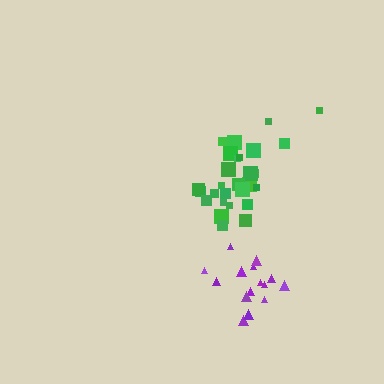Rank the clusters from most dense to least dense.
green, purple.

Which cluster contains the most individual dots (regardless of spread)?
Green (28).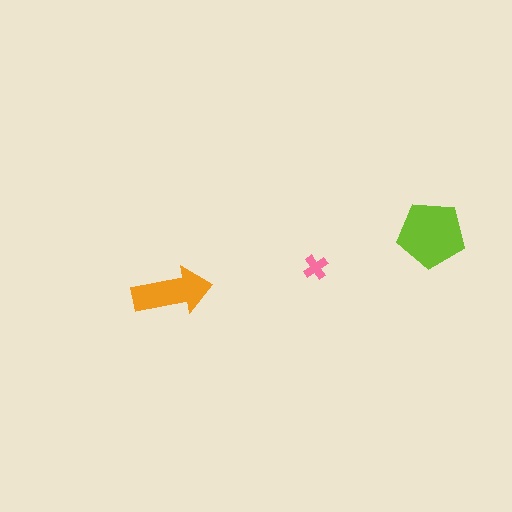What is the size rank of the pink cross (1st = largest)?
3rd.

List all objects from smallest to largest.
The pink cross, the orange arrow, the lime pentagon.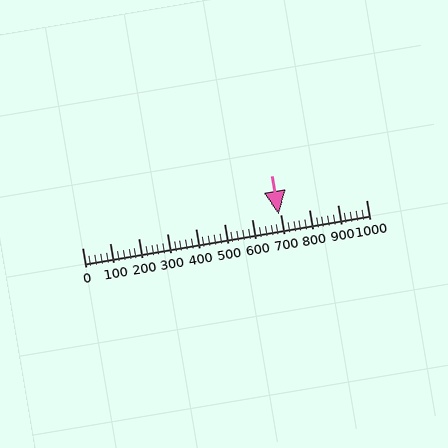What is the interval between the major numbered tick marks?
The major tick marks are spaced 100 units apart.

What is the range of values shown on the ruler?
The ruler shows values from 0 to 1000.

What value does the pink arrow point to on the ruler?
The pink arrow points to approximately 692.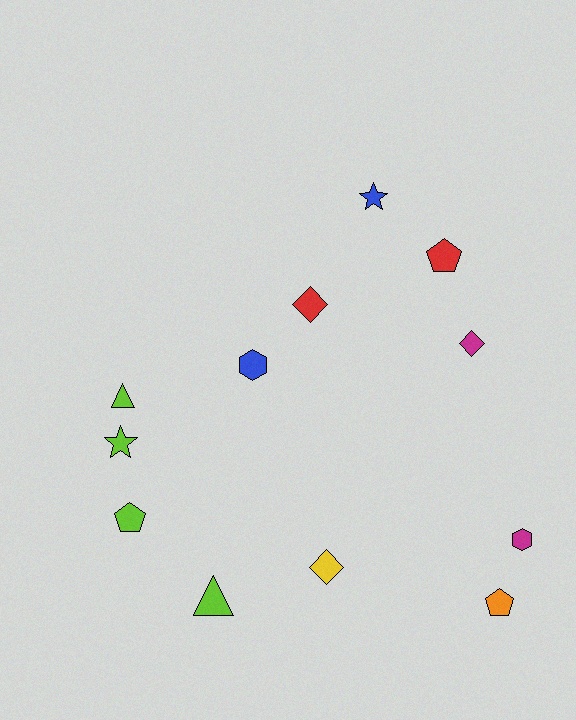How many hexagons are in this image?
There are 2 hexagons.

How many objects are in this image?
There are 12 objects.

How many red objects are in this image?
There are 2 red objects.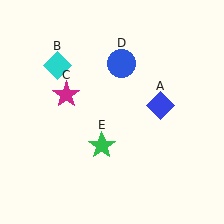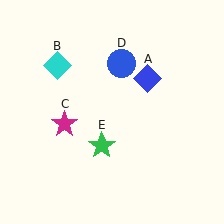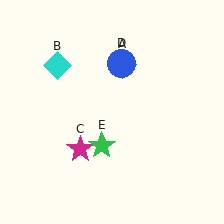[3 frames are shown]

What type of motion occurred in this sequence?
The blue diamond (object A), magenta star (object C) rotated counterclockwise around the center of the scene.